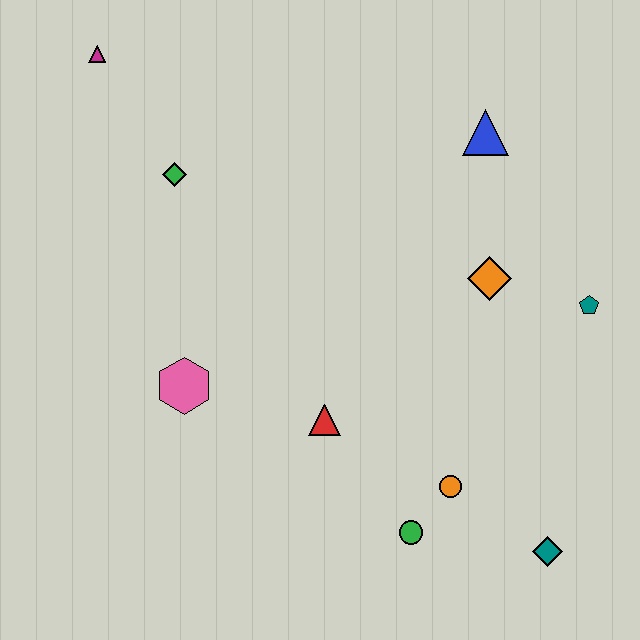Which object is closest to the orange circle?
The green circle is closest to the orange circle.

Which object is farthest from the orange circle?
The magenta triangle is farthest from the orange circle.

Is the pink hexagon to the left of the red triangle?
Yes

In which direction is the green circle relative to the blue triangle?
The green circle is below the blue triangle.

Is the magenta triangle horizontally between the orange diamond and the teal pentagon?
No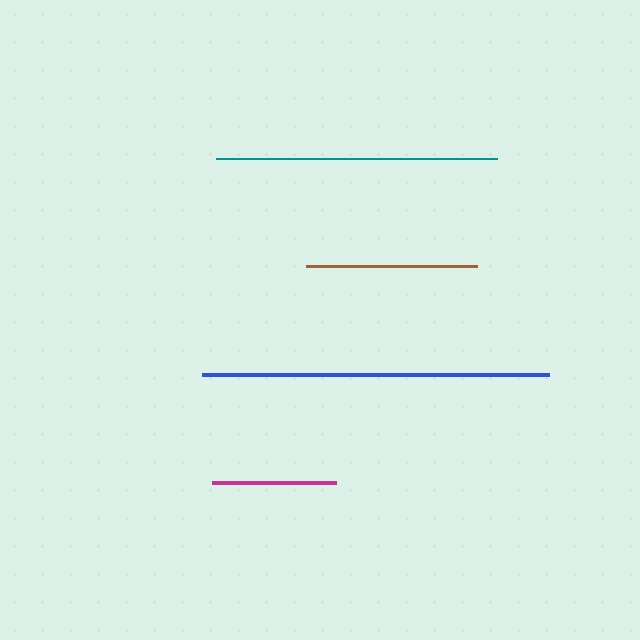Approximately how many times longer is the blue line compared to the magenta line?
The blue line is approximately 2.8 times the length of the magenta line.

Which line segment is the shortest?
The magenta line is the shortest at approximately 124 pixels.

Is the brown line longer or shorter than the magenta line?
The brown line is longer than the magenta line.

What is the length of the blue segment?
The blue segment is approximately 348 pixels long.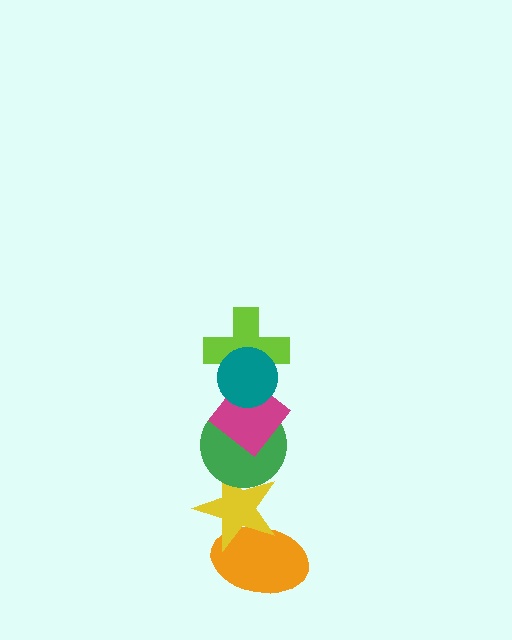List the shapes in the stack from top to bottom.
From top to bottom: the teal circle, the lime cross, the magenta diamond, the green circle, the yellow star, the orange ellipse.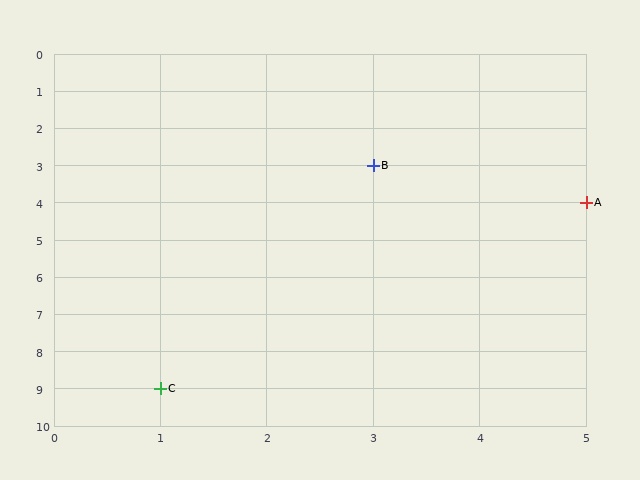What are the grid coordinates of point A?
Point A is at grid coordinates (5, 4).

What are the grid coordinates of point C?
Point C is at grid coordinates (1, 9).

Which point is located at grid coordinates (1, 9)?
Point C is at (1, 9).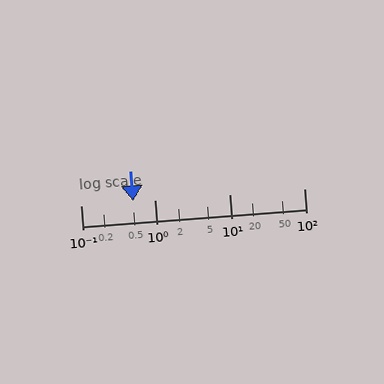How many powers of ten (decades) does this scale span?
The scale spans 3 decades, from 0.1 to 100.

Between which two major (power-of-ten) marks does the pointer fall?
The pointer is between 0.1 and 1.